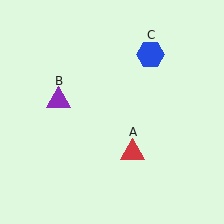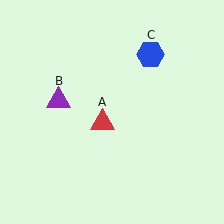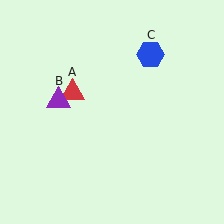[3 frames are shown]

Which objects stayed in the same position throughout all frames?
Purple triangle (object B) and blue hexagon (object C) remained stationary.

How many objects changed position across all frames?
1 object changed position: red triangle (object A).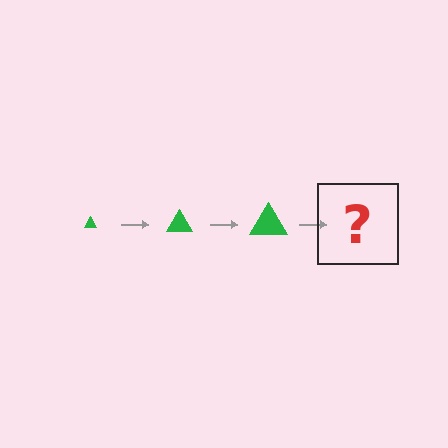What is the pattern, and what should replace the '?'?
The pattern is that the triangle gets progressively larger each step. The '?' should be a green triangle, larger than the previous one.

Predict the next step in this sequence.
The next step is a green triangle, larger than the previous one.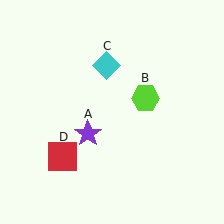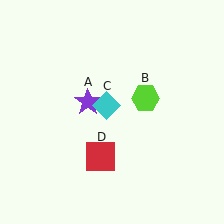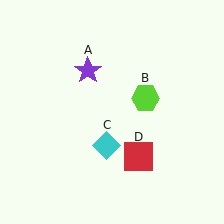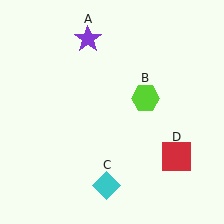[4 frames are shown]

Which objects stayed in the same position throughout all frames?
Lime hexagon (object B) remained stationary.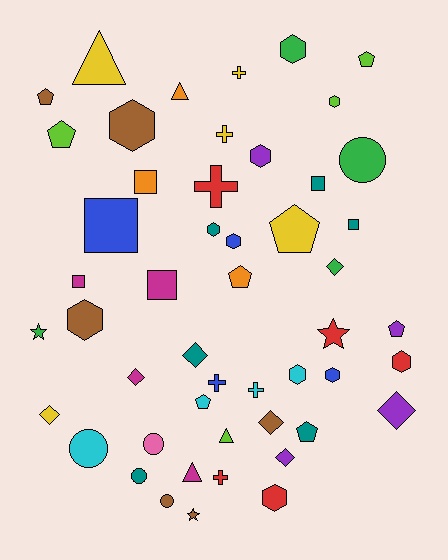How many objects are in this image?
There are 50 objects.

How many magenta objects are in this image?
There are 4 magenta objects.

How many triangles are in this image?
There are 4 triangles.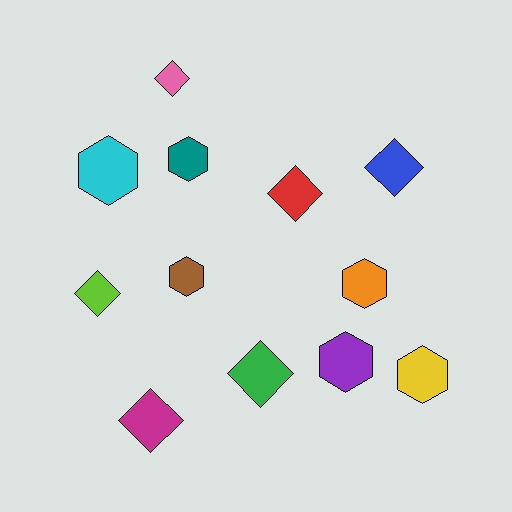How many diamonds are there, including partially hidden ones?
There are 6 diamonds.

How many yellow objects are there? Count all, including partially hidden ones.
There is 1 yellow object.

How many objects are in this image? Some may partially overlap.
There are 12 objects.